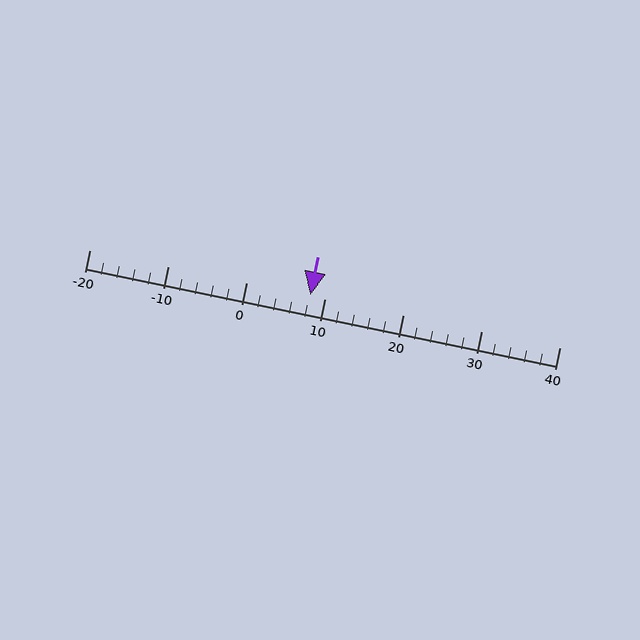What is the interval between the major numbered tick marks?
The major tick marks are spaced 10 units apart.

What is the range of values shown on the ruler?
The ruler shows values from -20 to 40.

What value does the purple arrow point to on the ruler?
The purple arrow points to approximately 8.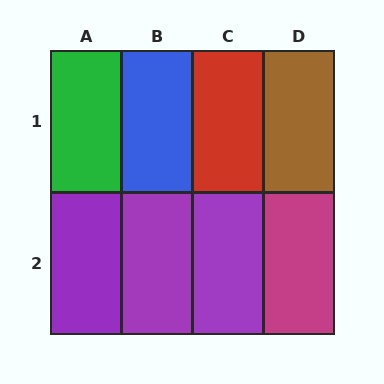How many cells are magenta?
1 cell is magenta.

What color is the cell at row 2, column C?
Purple.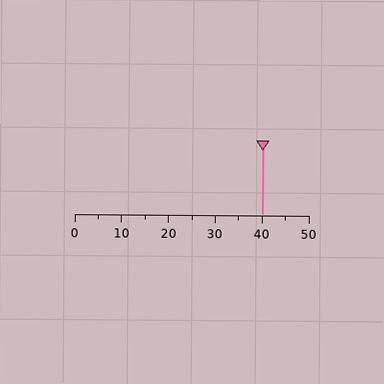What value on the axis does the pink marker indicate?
The marker indicates approximately 40.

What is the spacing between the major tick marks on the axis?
The major ticks are spaced 10 apart.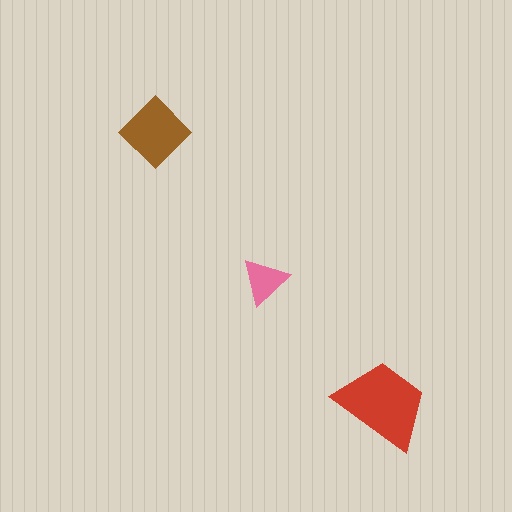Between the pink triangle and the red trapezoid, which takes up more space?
The red trapezoid.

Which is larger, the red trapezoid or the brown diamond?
The red trapezoid.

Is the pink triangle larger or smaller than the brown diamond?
Smaller.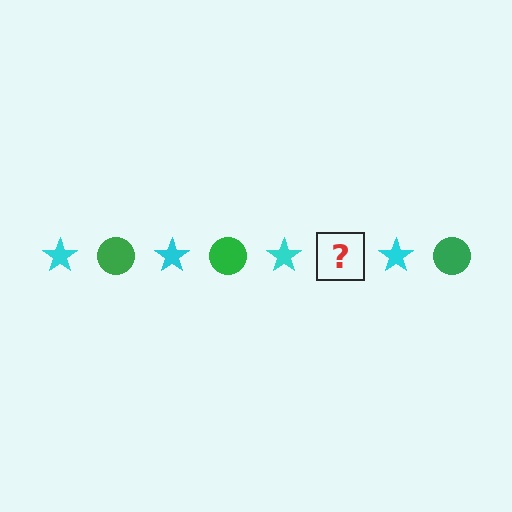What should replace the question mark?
The question mark should be replaced with a green circle.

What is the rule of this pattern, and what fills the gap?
The rule is that the pattern alternates between cyan star and green circle. The gap should be filled with a green circle.